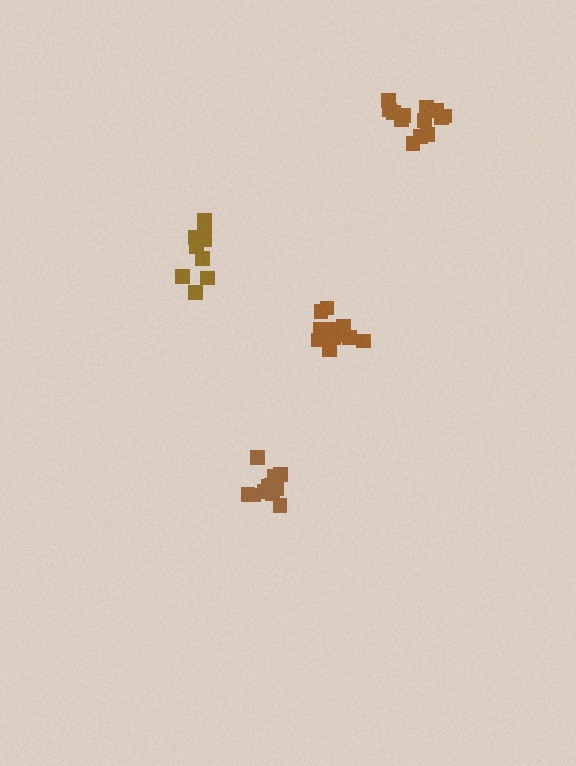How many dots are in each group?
Group 1: 12 dots, Group 2: 13 dots, Group 3: 9 dots, Group 4: 11 dots (45 total).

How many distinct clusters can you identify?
There are 4 distinct clusters.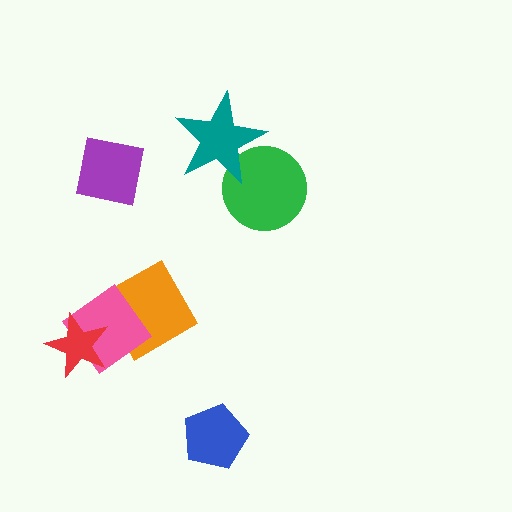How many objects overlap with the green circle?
1 object overlaps with the green circle.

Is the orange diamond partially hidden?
Yes, it is partially covered by another shape.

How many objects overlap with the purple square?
0 objects overlap with the purple square.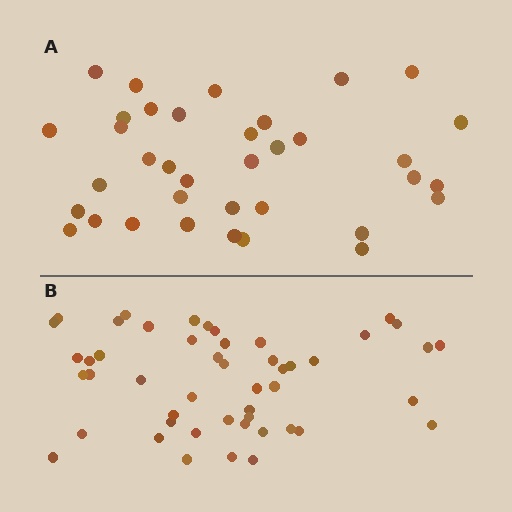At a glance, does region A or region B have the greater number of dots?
Region B (the bottom region) has more dots.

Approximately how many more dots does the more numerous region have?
Region B has approximately 15 more dots than region A.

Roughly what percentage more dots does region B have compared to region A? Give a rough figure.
About 35% more.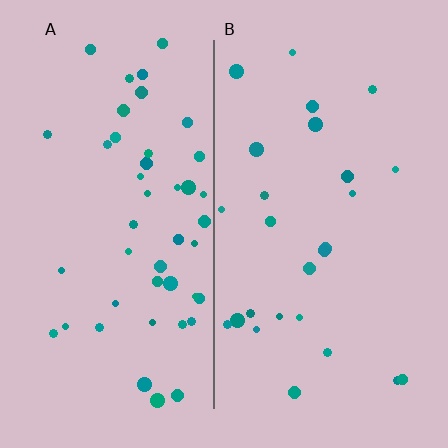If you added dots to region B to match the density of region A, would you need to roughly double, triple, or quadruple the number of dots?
Approximately double.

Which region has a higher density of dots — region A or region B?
A (the left).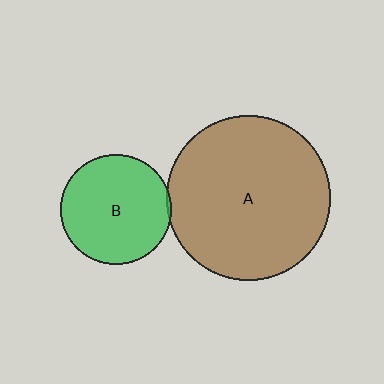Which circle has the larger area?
Circle A (brown).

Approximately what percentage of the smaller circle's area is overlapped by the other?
Approximately 5%.